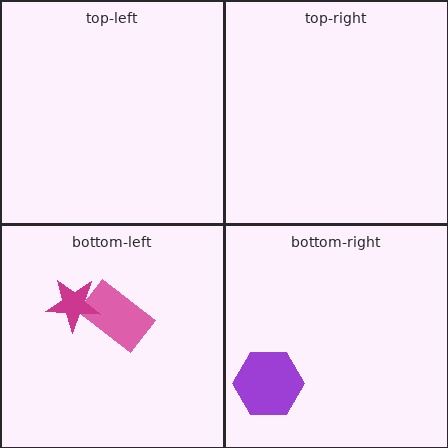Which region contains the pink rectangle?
The bottom-left region.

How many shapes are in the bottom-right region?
1.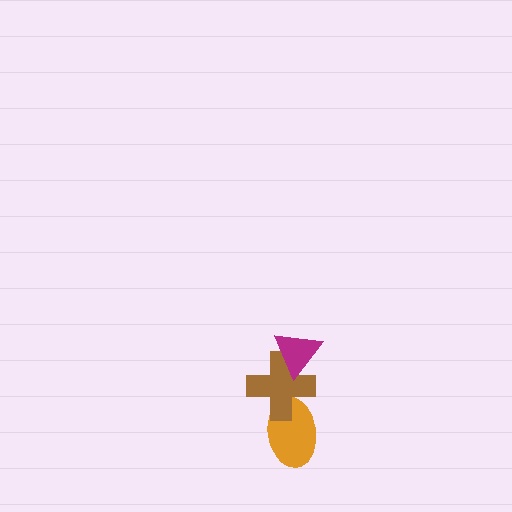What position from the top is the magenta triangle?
The magenta triangle is 1st from the top.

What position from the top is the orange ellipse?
The orange ellipse is 3rd from the top.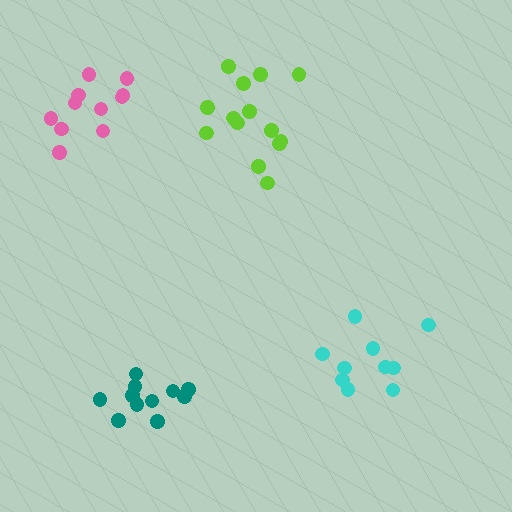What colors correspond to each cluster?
The clusters are colored: teal, cyan, pink, lime.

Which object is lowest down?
The teal cluster is bottommost.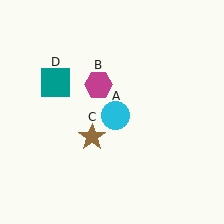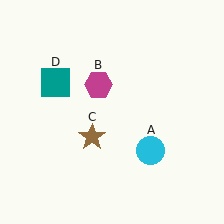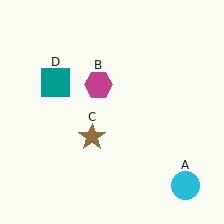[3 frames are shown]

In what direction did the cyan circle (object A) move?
The cyan circle (object A) moved down and to the right.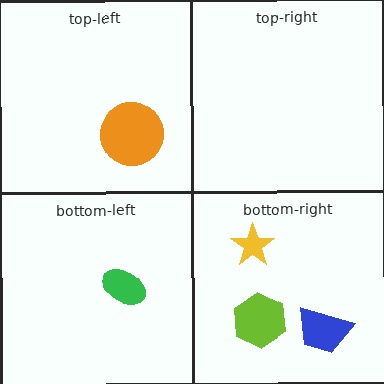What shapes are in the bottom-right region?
The yellow star, the blue trapezoid, the lime hexagon.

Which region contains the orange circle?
The top-left region.